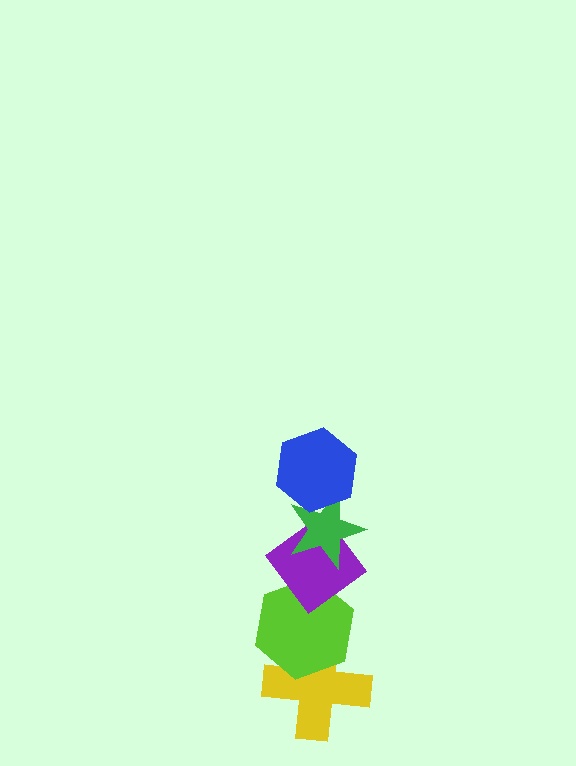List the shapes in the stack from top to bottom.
From top to bottom: the blue hexagon, the green star, the purple diamond, the lime hexagon, the yellow cross.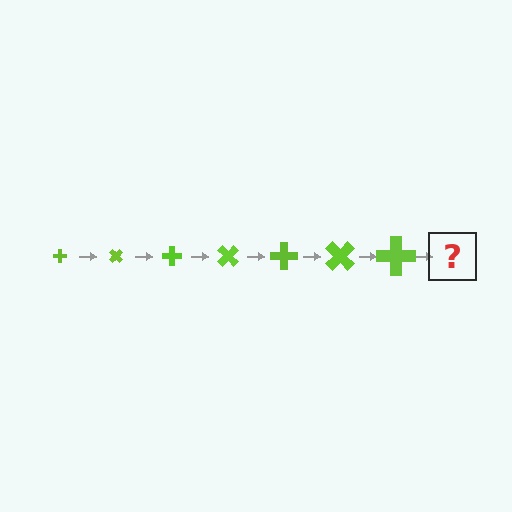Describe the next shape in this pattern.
It should be a cross, larger than the previous one and rotated 315 degrees from the start.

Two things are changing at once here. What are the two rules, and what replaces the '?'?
The two rules are that the cross grows larger each step and it rotates 45 degrees each step. The '?' should be a cross, larger than the previous one and rotated 315 degrees from the start.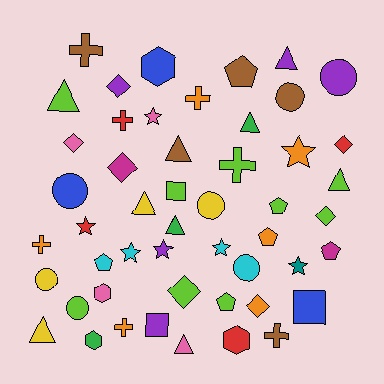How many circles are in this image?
There are 7 circles.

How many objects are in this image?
There are 50 objects.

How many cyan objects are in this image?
There are 4 cyan objects.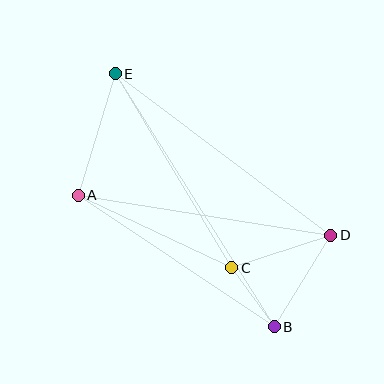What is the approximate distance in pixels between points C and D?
The distance between C and D is approximately 104 pixels.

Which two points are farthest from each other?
Points B and E are farthest from each other.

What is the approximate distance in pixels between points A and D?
The distance between A and D is approximately 255 pixels.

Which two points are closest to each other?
Points B and C are closest to each other.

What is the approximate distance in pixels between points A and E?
The distance between A and E is approximately 127 pixels.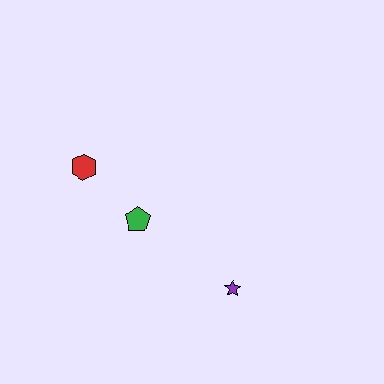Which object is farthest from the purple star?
The red hexagon is farthest from the purple star.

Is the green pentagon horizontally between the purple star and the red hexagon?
Yes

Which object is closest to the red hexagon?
The green pentagon is closest to the red hexagon.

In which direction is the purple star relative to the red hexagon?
The purple star is to the right of the red hexagon.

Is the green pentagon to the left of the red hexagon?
No